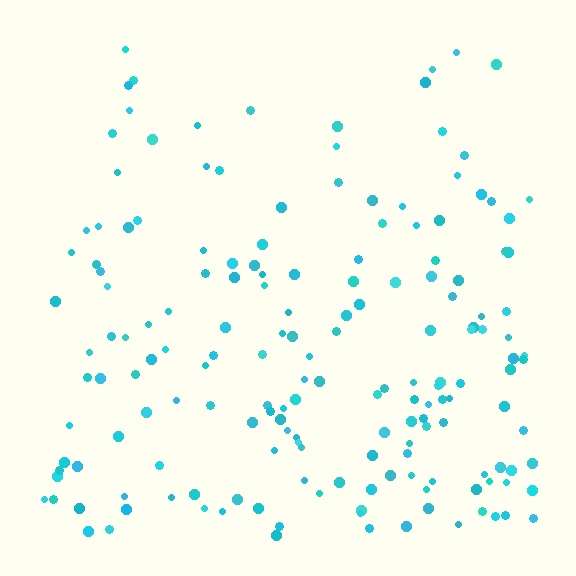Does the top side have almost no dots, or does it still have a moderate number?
Still a moderate number, just noticeably fewer than the bottom.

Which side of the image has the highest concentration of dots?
The bottom.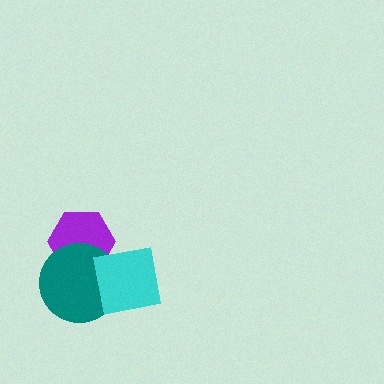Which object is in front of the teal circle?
The cyan square is in front of the teal circle.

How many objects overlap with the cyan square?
2 objects overlap with the cyan square.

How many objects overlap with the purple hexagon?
2 objects overlap with the purple hexagon.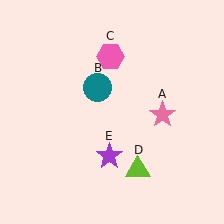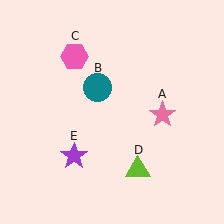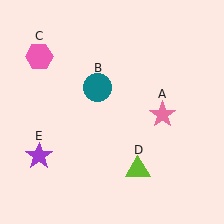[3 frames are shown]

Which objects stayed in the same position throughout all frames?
Pink star (object A) and teal circle (object B) and lime triangle (object D) remained stationary.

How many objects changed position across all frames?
2 objects changed position: pink hexagon (object C), purple star (object E).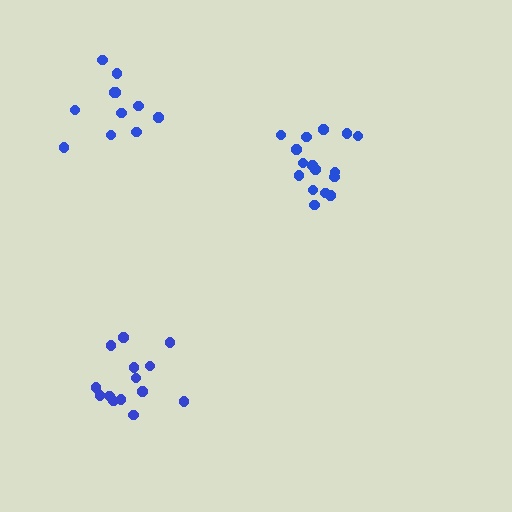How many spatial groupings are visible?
There are 3 spatial groupings.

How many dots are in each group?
Group 1: 11 dots, Group 2: 16 dots, Group 3: 14 dots (41 total).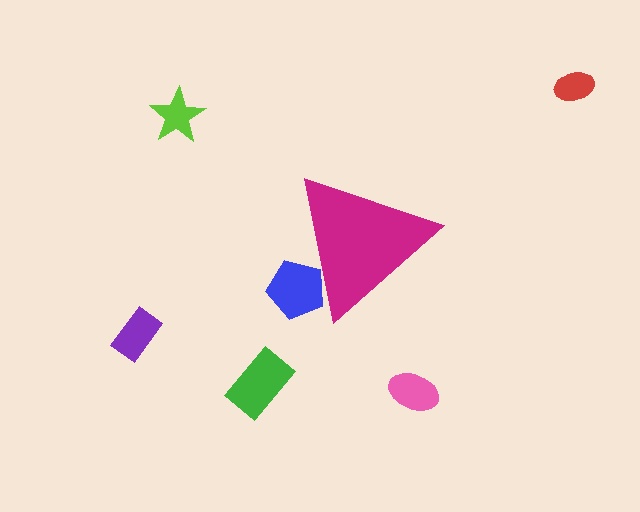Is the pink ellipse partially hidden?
No, the pink ellipse is fully visible.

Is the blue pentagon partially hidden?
Yes, the blue pentagon is partially hidden behind the magenta triangle.